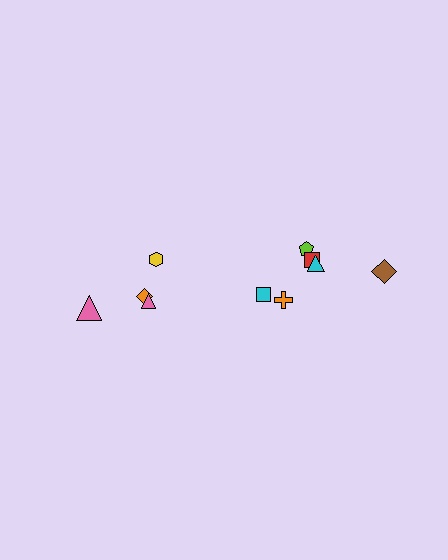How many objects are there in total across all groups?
There are 10 objects.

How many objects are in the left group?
There are 4 objects.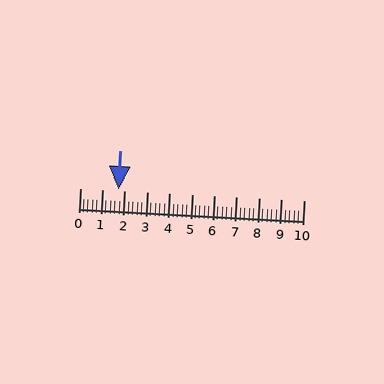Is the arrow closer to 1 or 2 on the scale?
The arrow is closer to 2.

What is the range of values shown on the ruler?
The ruler shows values from 0 to 10.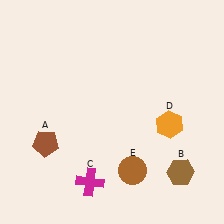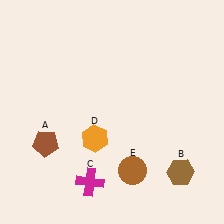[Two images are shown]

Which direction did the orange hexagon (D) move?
The orange hexagon (D) moved left.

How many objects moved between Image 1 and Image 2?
1 object moved between the two images.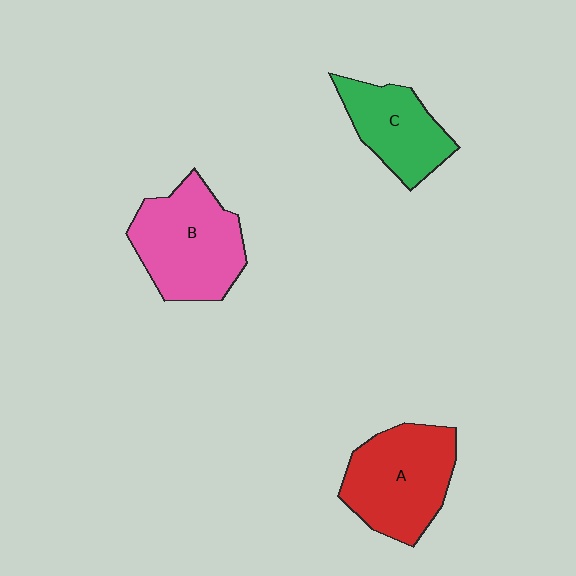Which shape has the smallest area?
Shape C (green).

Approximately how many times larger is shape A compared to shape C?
Approximately 1.4 times.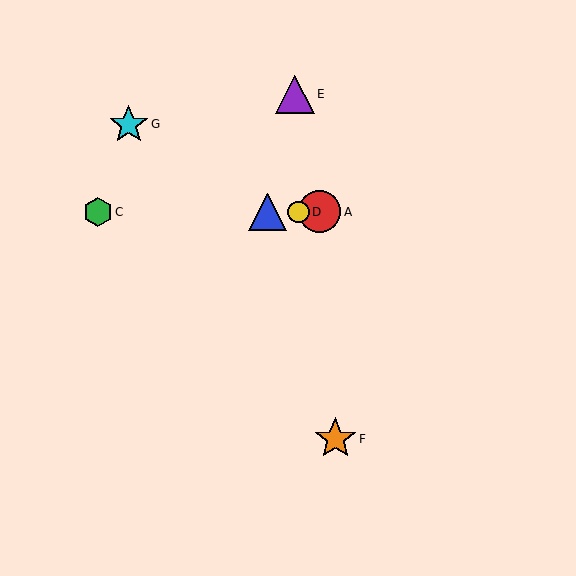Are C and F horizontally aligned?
No, C is at y≈212 and F is at y≈439.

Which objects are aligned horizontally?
Objects A, B, C, D are aligned horizontally.